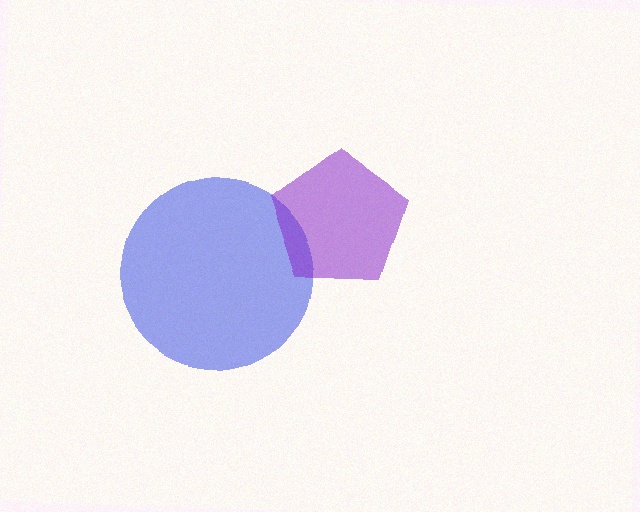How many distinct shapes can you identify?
There are 2 distinct shapes: a blue circle, a purple pentagon.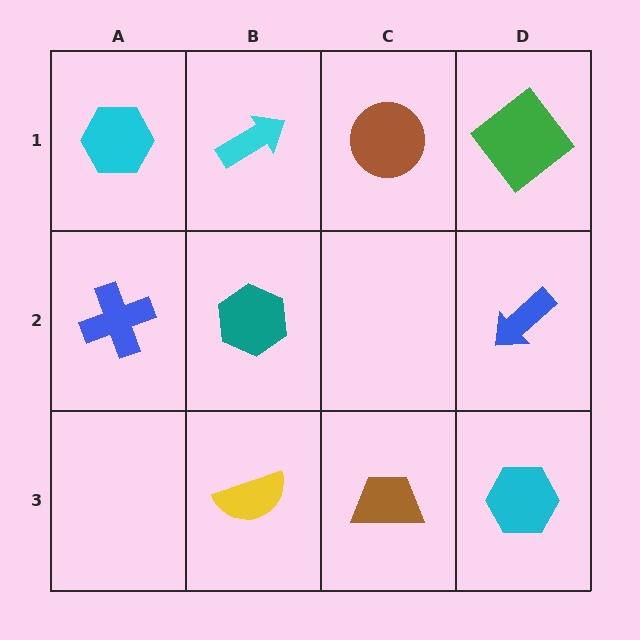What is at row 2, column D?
A blue arrow.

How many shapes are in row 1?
4 shapes.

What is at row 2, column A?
A blue cross.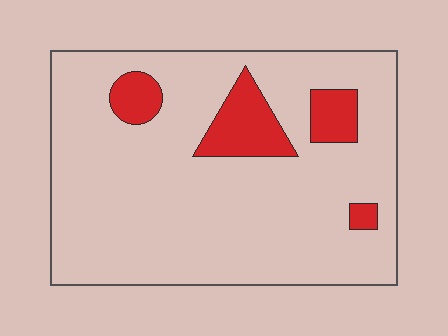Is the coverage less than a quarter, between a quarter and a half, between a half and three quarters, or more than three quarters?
Less than a quarter.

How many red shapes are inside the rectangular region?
4.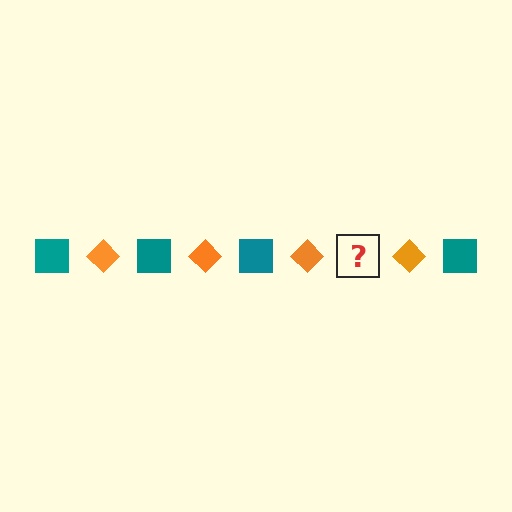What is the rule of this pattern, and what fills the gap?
The rule is that the pattern alternates between teal square and orange diamond. The gap should be filled with a teal square.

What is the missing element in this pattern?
The missing element is a teal square.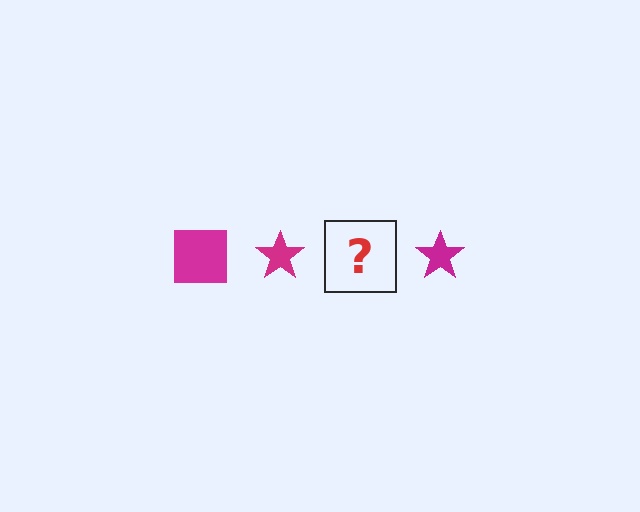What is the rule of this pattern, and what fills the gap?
The rule is that the pattern cycles through square, star shapes in magenta. The gap should be filled with a magenta square.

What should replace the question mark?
The question mark should be replaced with a magenta square.